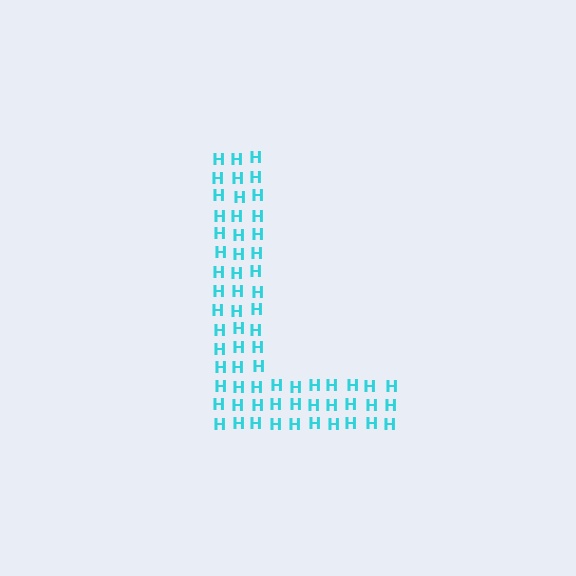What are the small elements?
The small elements are letter H's.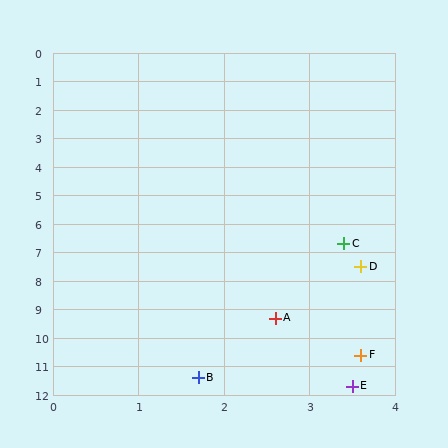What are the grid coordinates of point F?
Point F is at approximately (3.6, 10.6).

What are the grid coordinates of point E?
Point E is at approximately (3.5, 11.7).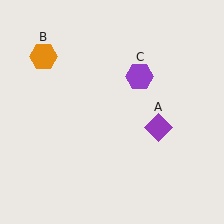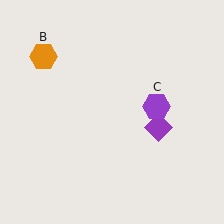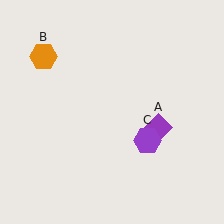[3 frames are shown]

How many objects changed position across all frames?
1 object changed position: purple hexagon (object C).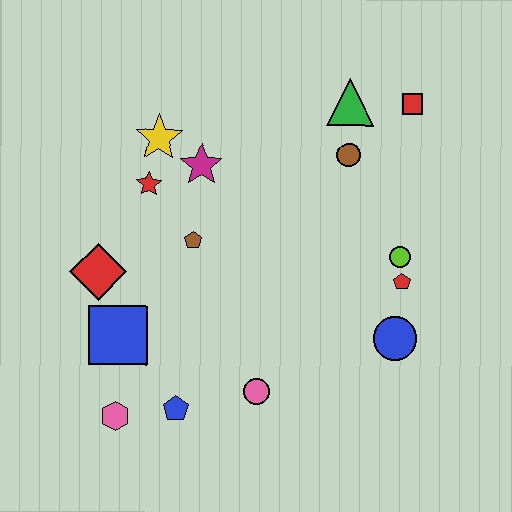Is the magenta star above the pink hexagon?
Yes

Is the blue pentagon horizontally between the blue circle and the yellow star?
Yes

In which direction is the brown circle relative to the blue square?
The brown circle is to the right of the blue square.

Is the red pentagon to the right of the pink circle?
Yes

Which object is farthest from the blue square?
The red square is farthest from the blue square.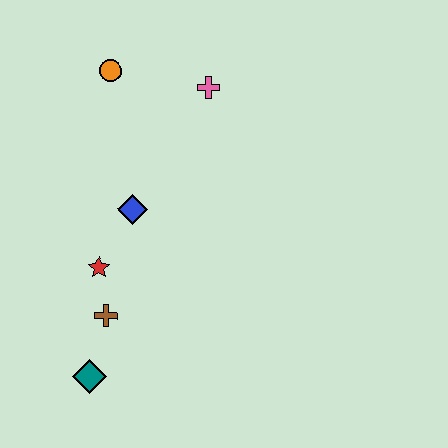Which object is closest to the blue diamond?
The red star is closest to the blue diamond.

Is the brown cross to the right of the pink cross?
No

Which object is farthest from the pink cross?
The teal diamond is farthest from the pink cross.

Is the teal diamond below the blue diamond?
Yes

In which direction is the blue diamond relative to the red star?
The blue diamond is above the red star.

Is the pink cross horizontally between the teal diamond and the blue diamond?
No